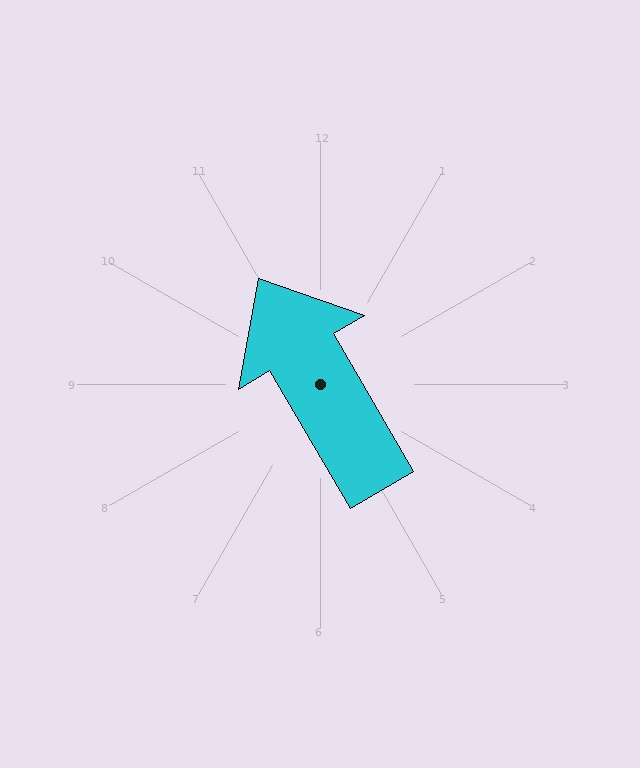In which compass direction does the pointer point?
Northwest.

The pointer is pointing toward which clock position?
Roughly 11 o'clock.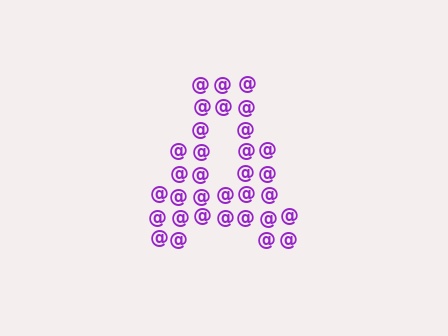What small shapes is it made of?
It is made of small at signs.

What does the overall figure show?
The overall figure shows the letter A.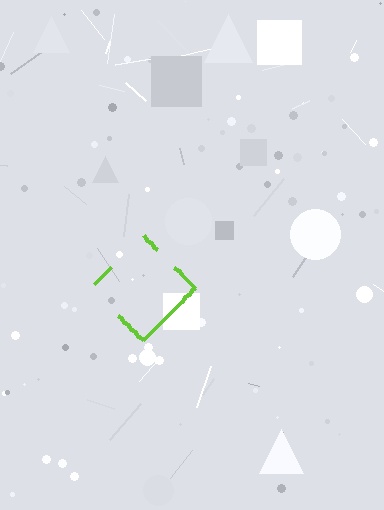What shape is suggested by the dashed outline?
The dashed outline suggests a diamond.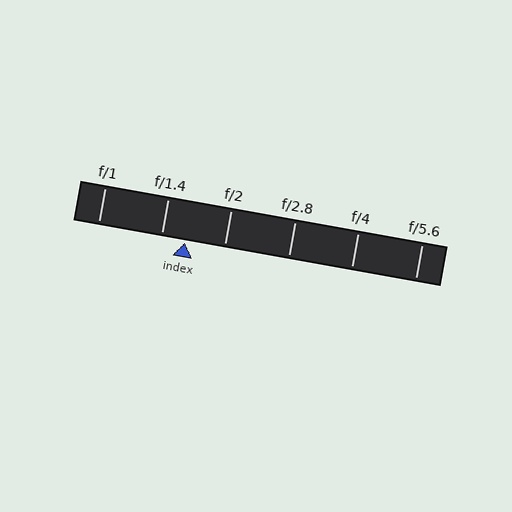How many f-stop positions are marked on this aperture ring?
There are 6 f-stop positions marked.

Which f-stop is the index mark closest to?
The index mark is closest to f/1.4.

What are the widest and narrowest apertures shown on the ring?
The widest aperture shown is f/1 and the narrowest is f/5.6.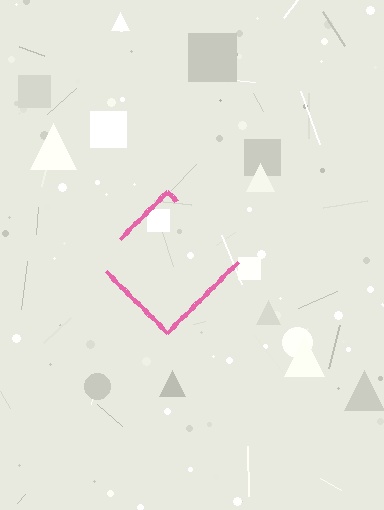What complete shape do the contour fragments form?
The contour fragments form a diamond.